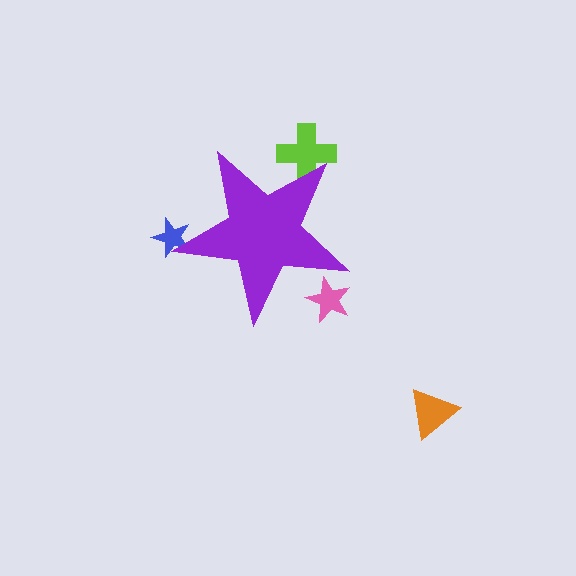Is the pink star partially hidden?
Yes, the pink star is partially hidden behind the purple star.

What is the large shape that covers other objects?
A purple star.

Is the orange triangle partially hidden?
No, the orange triangle is fully visible.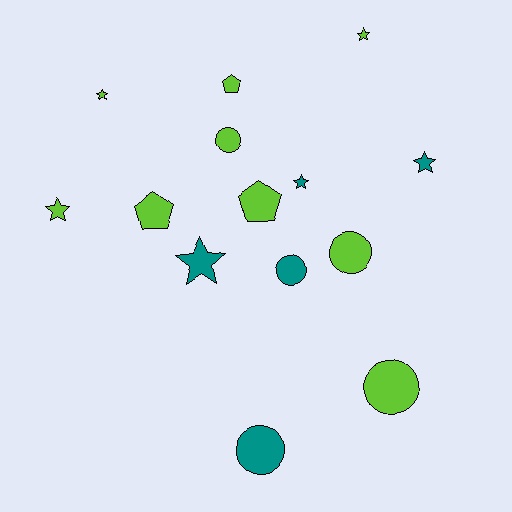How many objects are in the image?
There are 14 objects.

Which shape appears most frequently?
Star, with 6 objects.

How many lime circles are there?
There are 3 lime circles.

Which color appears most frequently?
Lime, with 9 objects.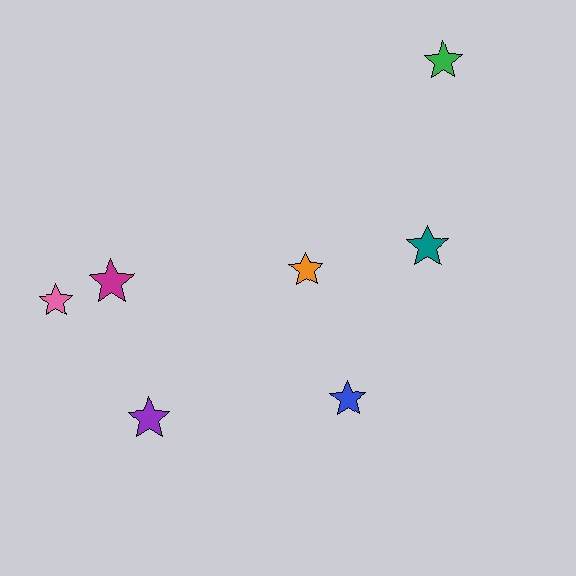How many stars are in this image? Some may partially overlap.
There are 7 stars.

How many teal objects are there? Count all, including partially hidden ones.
There is 1 teal object.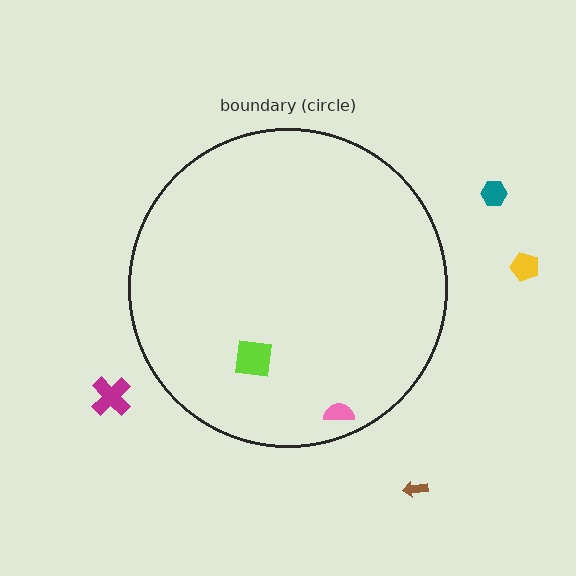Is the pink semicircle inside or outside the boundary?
Inside.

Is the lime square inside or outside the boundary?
Inside.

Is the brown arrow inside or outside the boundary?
Outside.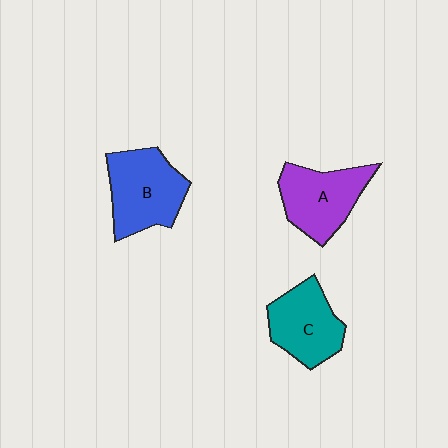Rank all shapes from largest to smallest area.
From largest to smallest: B (blue), A (purple), C (teal).